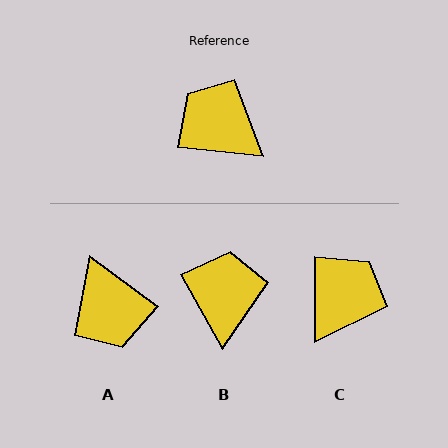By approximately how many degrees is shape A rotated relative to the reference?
Approximately 150 degrees counter-clockwise.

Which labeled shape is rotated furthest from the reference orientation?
A, about 150 degrees away.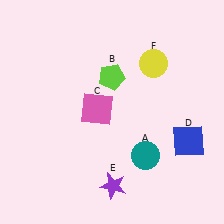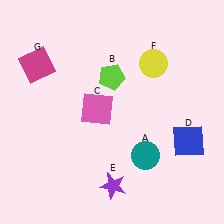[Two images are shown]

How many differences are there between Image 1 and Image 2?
There is 1 difference between the two images.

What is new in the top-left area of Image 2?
A magenta square (G) was added in the top-left area of Image 2.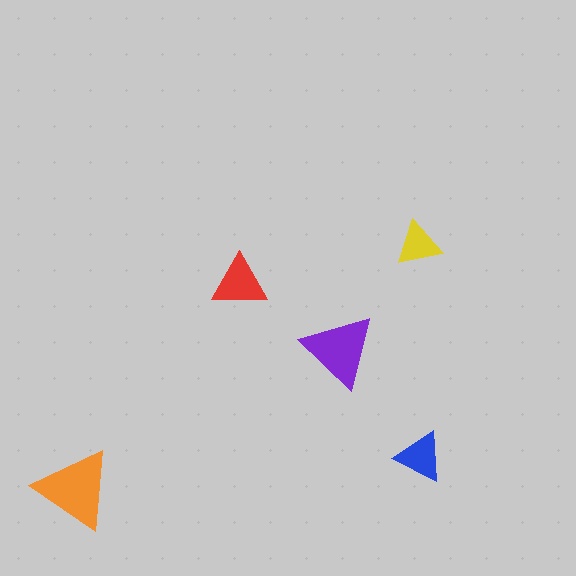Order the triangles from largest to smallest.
the orange one, the purple one, the red one, the blue one, the yellow one.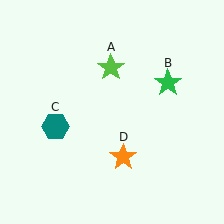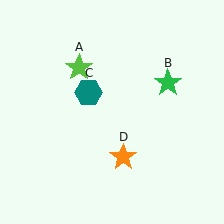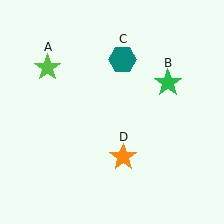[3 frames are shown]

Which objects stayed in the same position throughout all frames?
Green star (object B) and orange star (object D) remained stationary.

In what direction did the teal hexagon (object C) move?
The teal hexagon (object C) moved up and to the right.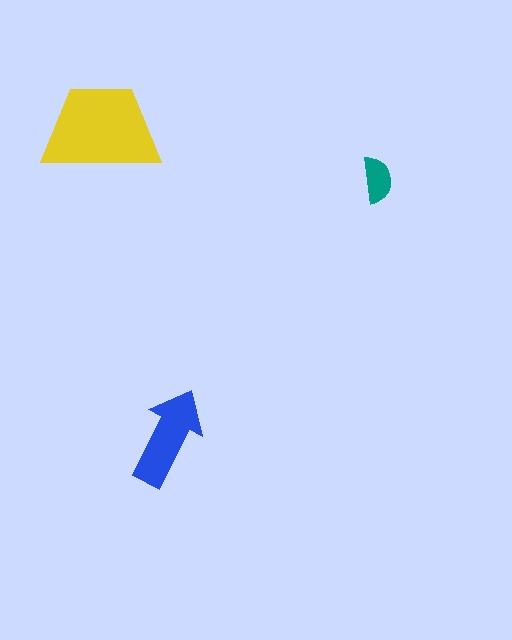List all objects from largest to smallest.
The yellow trapezoid, the blue arrow, the teal semicircle.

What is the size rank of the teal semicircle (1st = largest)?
3rd.